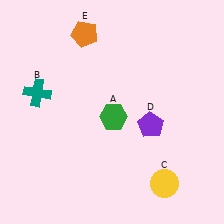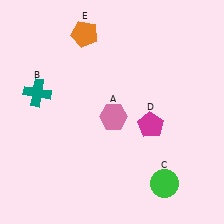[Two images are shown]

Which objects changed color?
A changed from green to pink. C changed from yellow to green. D changed from purple to magenta.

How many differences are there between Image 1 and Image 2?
There are 3 differences between the two images.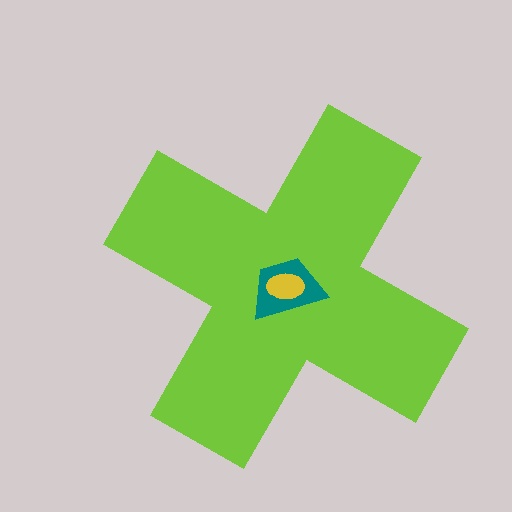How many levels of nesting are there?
3.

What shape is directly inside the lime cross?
The teal trapezoid.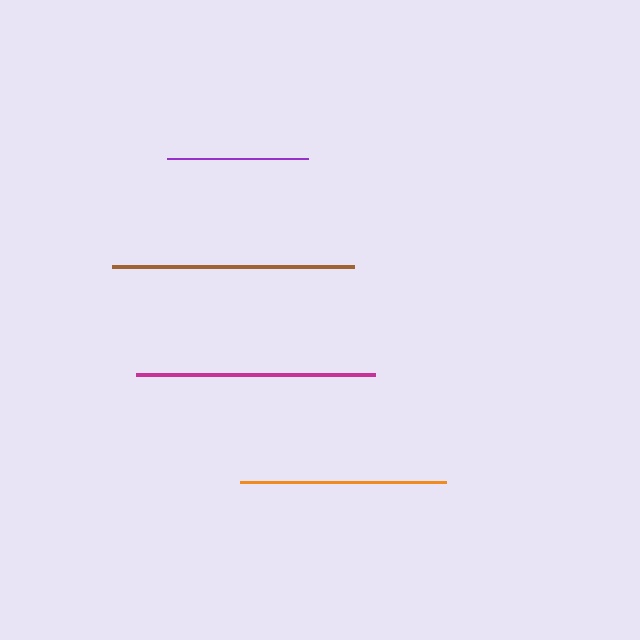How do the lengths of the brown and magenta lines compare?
The brown and magenta lines are approximately the same length.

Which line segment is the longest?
The brown line is the longest at approximately 242 pixels.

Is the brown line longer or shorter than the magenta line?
The brown line is longer than the magenta line.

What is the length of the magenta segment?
The magenta segment is approximately 239 pixels long.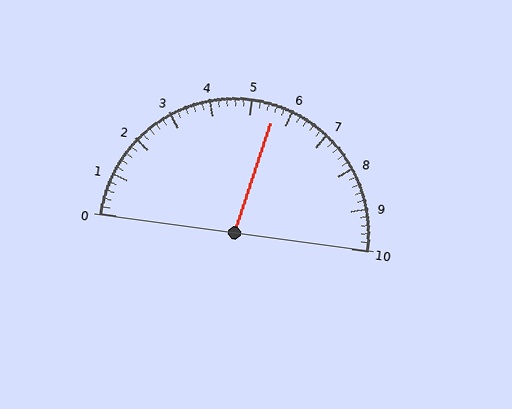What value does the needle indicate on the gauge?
The needle indicates approximately 5.6.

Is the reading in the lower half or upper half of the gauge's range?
The reading is in the upper half of the range (0 to 10).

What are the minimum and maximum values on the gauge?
The gauge ranges from 0 to 10.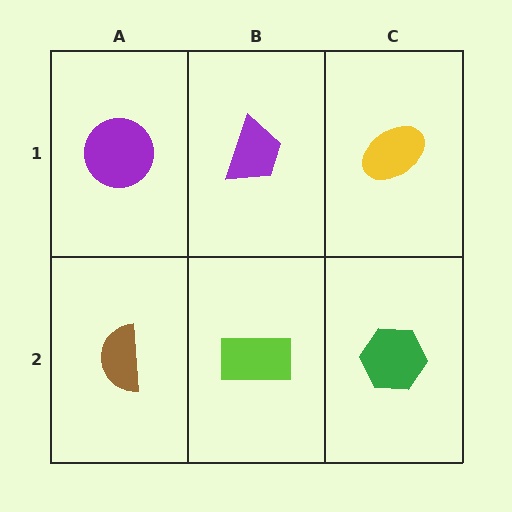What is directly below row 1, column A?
A brown semicircle.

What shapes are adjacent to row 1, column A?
A brown semicircle (row 2, column A), a purple trapezoid (row 1, column B).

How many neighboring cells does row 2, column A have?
2.